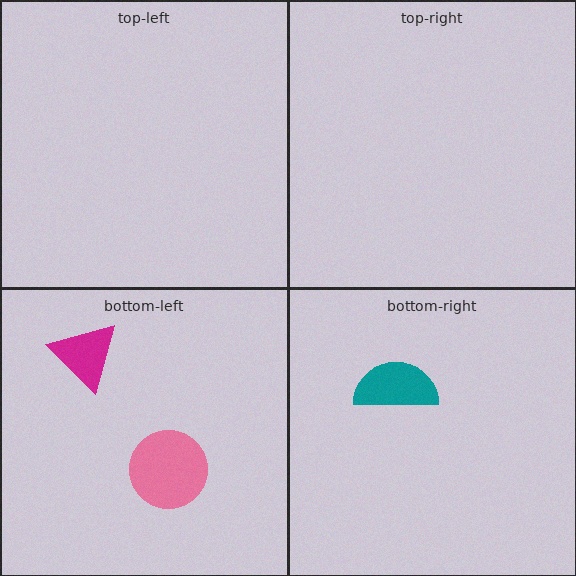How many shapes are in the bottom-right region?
1.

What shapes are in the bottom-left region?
The pink circle, the magenta triangle.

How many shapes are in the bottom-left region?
2.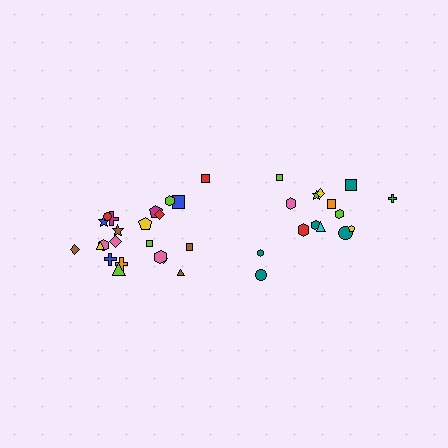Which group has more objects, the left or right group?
The left group.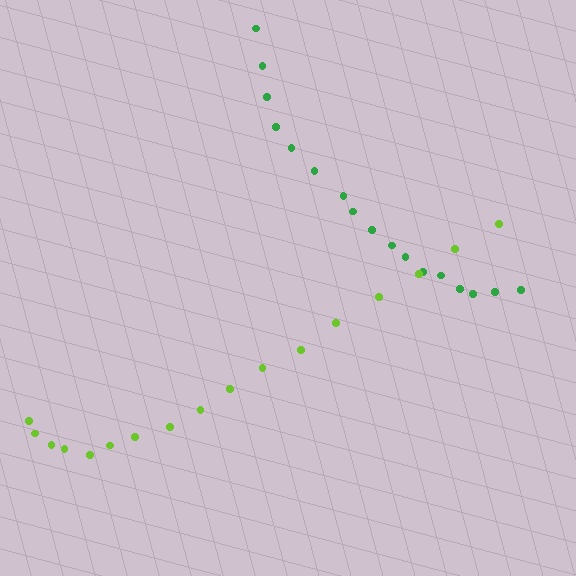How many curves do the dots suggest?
There are 2 distinct paths.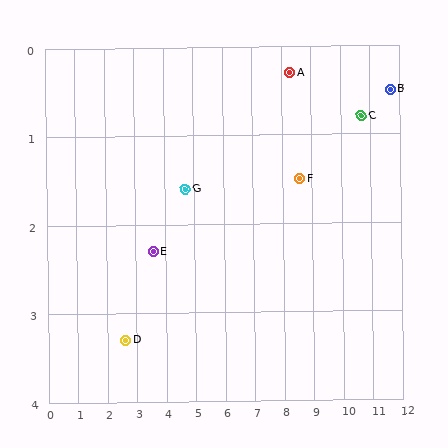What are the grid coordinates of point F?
Point F is at approximately (8.6, 1.5).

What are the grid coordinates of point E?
Point E is at approximately (3.6, 2.3).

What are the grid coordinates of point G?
Point G is at approximately (4.7, 1.6).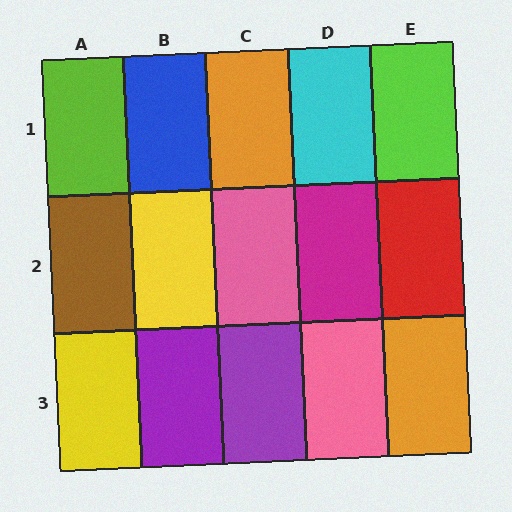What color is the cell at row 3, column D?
Pink.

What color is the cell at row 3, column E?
Orange.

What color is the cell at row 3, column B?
Purple.